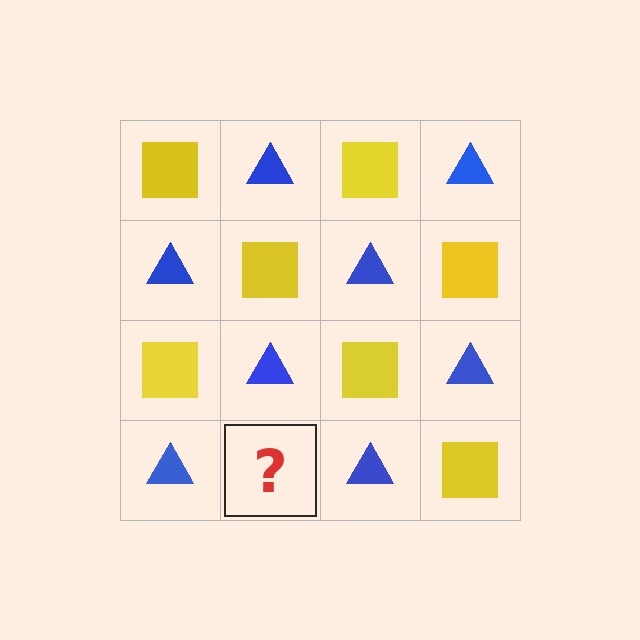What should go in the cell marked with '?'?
The missing cell should contain a yellow square.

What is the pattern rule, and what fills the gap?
The rule is that it alternates yellow square and blue triangle in a checkerboard pattern. The gap should be filled with a yellow square.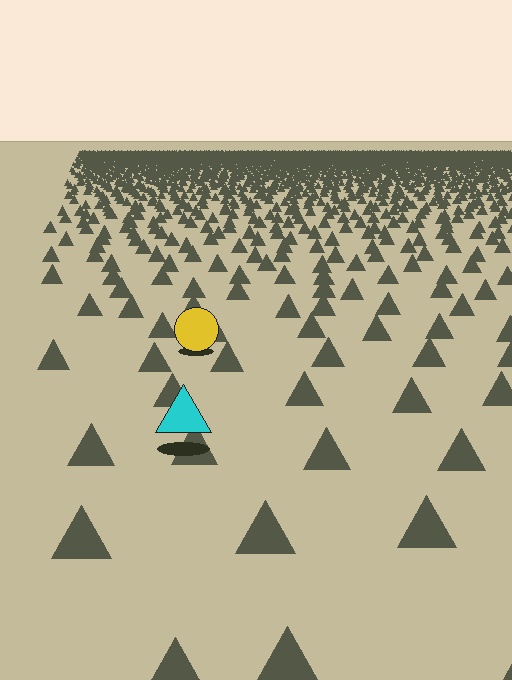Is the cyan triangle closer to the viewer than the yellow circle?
Yes. The cyan triangle is closer — you can tell from the texture gradient: the ground texture is coarser near it.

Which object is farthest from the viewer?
The yellow circle is farthest from the viewer. It appears smaller and the ground texture around it is denser.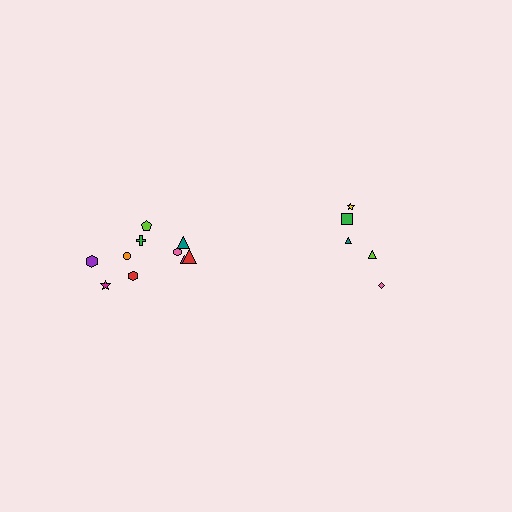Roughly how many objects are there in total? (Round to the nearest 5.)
Roughly 15 objects in total.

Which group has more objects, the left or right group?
The left group.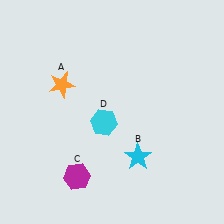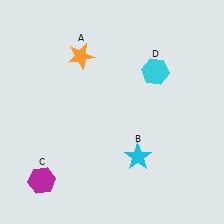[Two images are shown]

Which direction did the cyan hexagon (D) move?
The cyan hexagon (D) moved right.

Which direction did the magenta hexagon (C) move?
The magenta hexagon (C) moved left.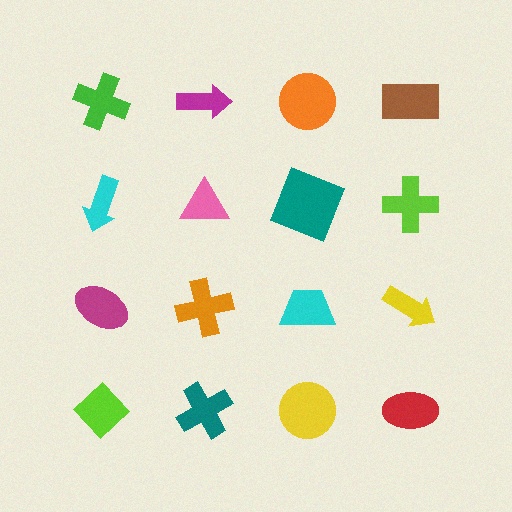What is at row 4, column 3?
A yellow circle.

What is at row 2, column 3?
A teal square.